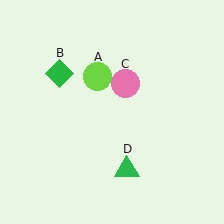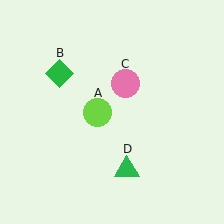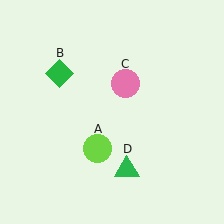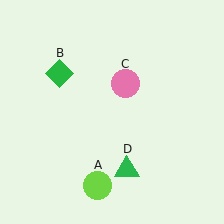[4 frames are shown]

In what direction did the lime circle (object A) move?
The lime circle (object A) moved down.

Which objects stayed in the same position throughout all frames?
Green diamond (object B) and pink circle (object C) and green triangle (object D) remained stationary.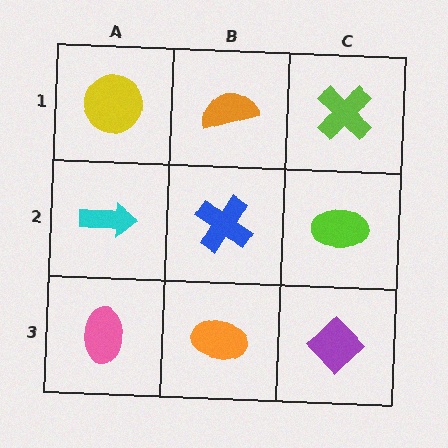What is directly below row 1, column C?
A lime ellipse.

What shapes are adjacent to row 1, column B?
A blue cross (row 2, column B), a yellow circle (row 1, column A), a lime cross (row 1, column C).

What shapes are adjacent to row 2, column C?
A lime cross (row 1, column C), a purple diamond (row 3, column C), a blue cross (row 2, column B).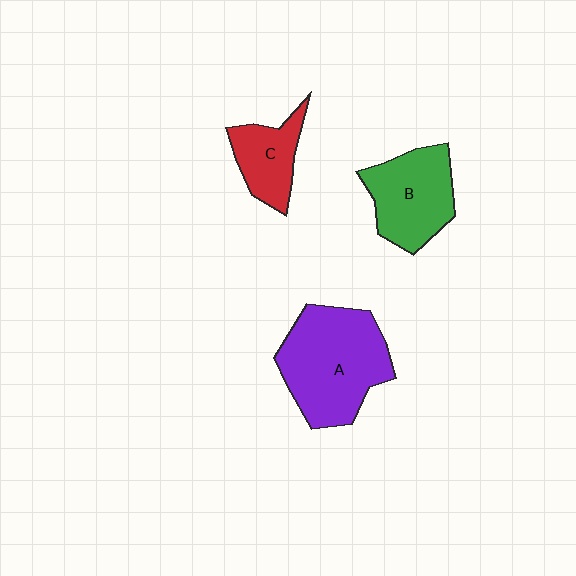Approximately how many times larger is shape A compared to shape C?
Approximately 2.1 times.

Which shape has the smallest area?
Shape C (red).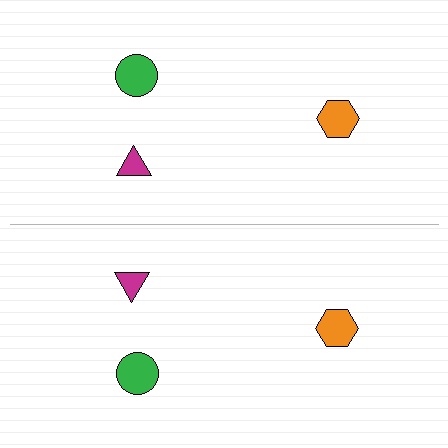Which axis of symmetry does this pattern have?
The pattern has a horizontal axis of symmetry running through the center of the image.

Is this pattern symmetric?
Yes, this pattern has bilateral (reflection) symmetry.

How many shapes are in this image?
There are 6 shapes in this image.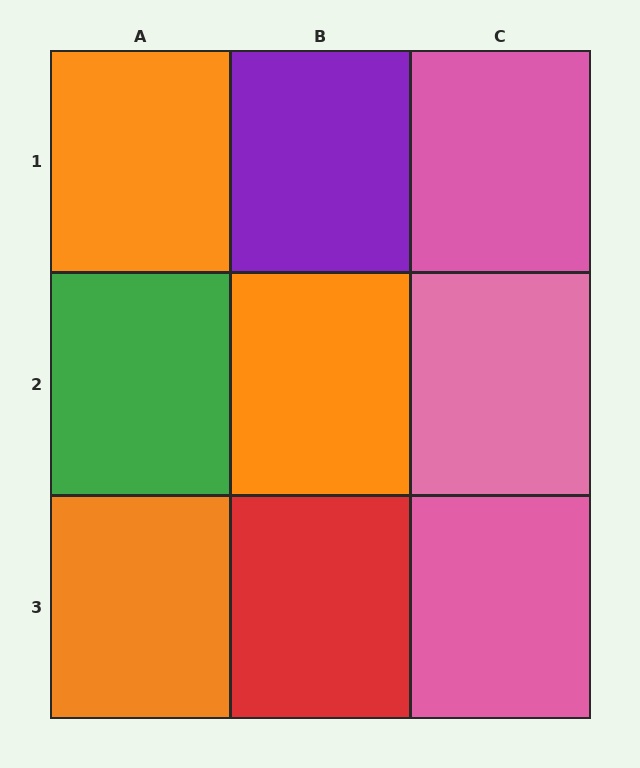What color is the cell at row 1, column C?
Pink.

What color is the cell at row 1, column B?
Purple.